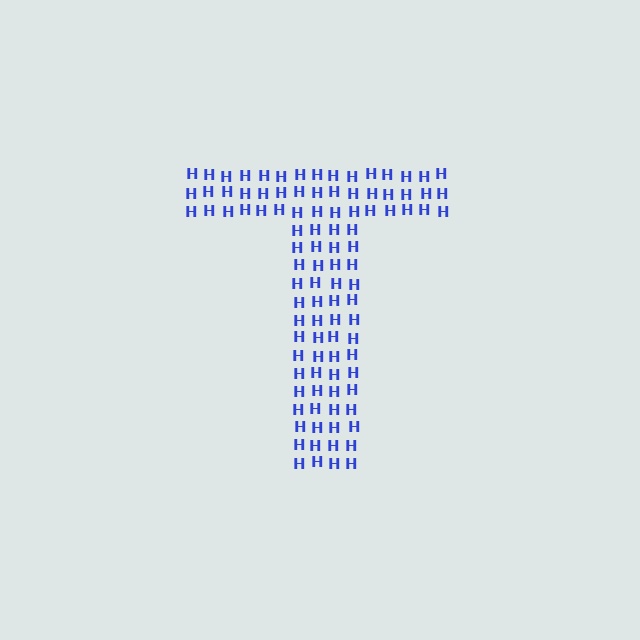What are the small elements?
The small elements are letter H's.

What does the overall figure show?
The overall figure shows the letter T.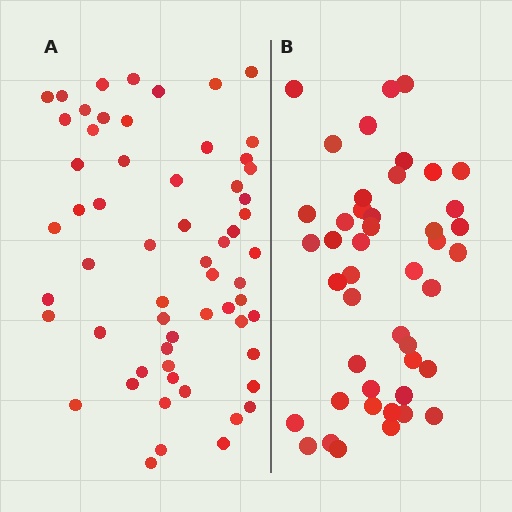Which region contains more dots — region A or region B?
Region A (the left region) has more dots.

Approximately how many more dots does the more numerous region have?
Region A has approximately 15 more dots than region B.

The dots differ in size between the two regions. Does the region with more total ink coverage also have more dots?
No. Region B has more total ink coverage because its dots are larger, but region A actually contains more individual dots. Total area can be misleading — the number of items is what matters here.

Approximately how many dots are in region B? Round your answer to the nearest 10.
About 40 dots. (The exact count is 45, which rounds to 40.)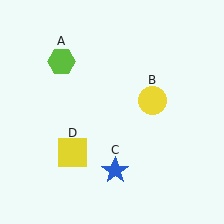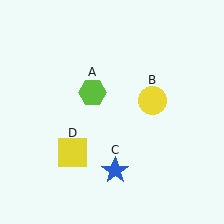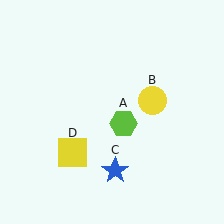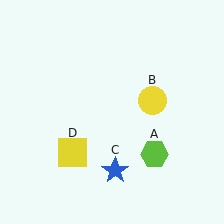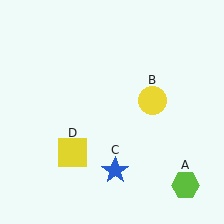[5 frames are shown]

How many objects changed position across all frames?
1 object changed position: lime hexagon (object A).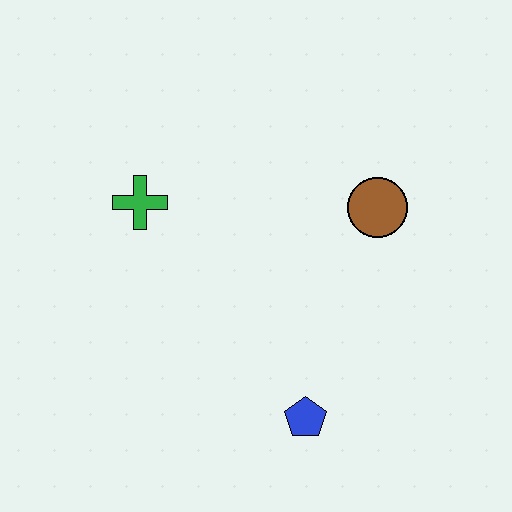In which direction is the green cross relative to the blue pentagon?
The green cross is above the blue pentagon.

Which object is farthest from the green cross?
The blue pentagon is farthest from the green cross.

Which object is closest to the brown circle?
The blue pentagon is closest to the brown circle.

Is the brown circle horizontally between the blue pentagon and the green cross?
No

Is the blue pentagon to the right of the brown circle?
No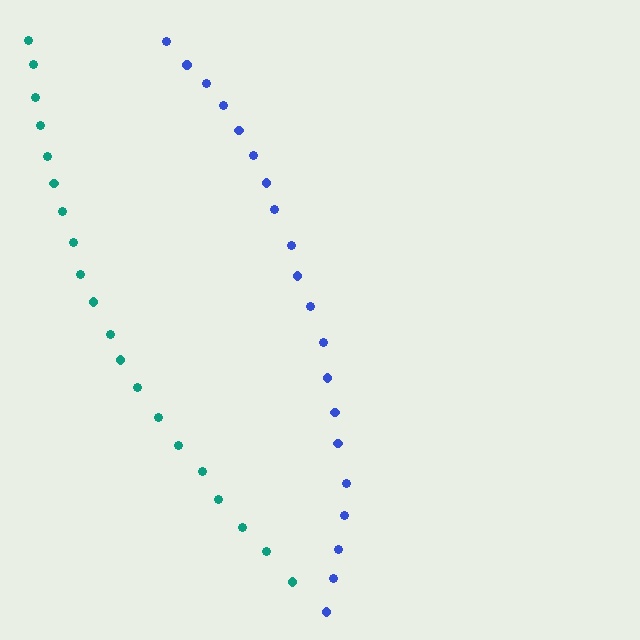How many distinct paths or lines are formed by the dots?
There are 2 distinct paths.